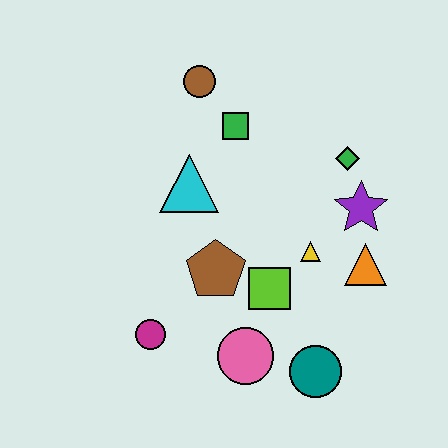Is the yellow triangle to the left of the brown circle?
No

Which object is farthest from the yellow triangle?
The brown circle is farthest from the yellow triangle.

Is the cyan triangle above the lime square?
Yes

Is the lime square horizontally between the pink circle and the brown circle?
No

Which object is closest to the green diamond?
The purple star is closest to the green diamond.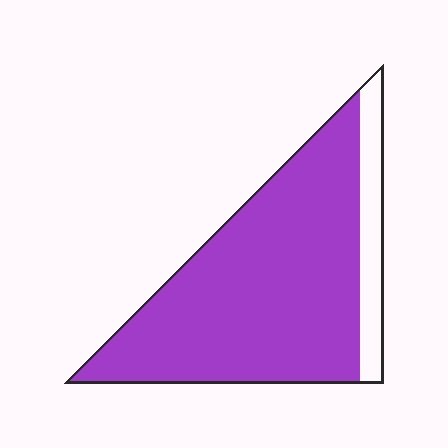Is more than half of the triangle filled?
Yes.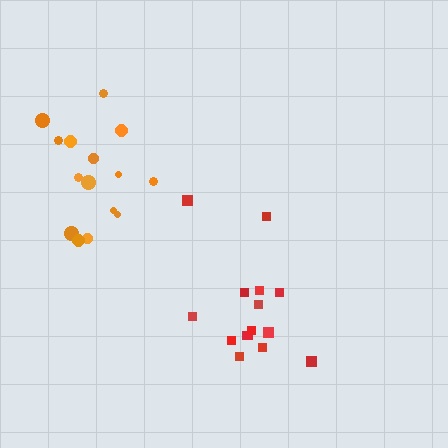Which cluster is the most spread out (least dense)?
Orange.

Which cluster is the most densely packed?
Red.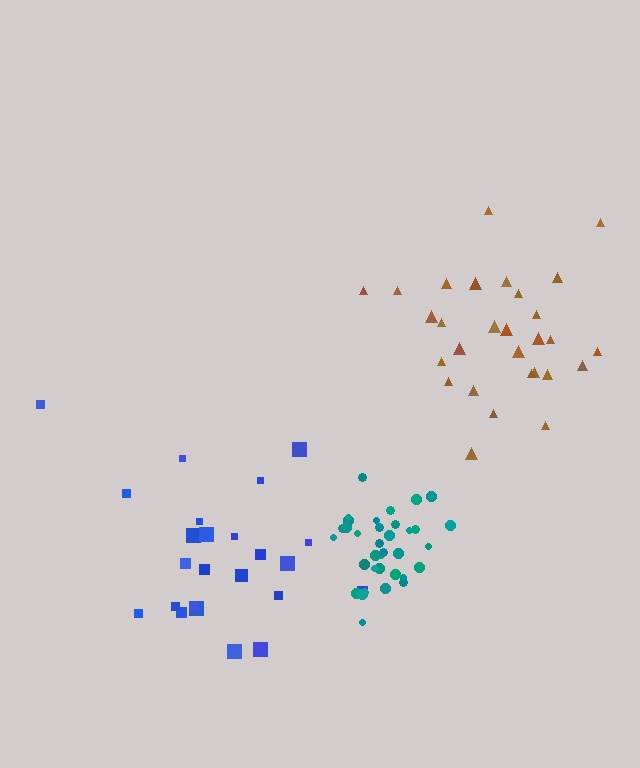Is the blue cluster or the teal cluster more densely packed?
Teal.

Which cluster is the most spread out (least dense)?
Blue.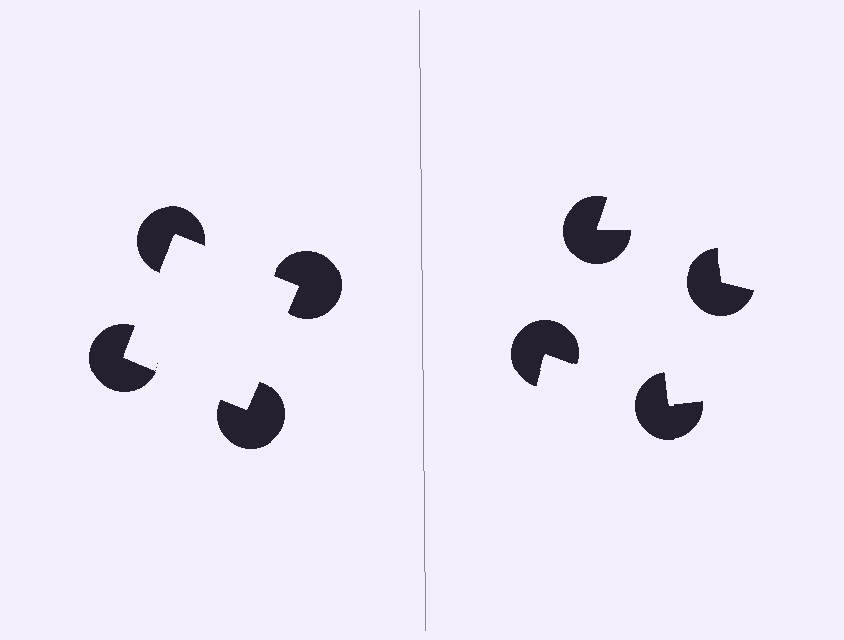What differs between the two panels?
The pac-man discs are positioned identically on both sides; only the wedge orientations differ. On the left they align to a square; on the right they are misaligned.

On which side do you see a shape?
An illusory square appears on the left side. On the right side the wedge cuts are rotated, so no coherent shape forms.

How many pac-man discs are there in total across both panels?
8 — 4 on each side.